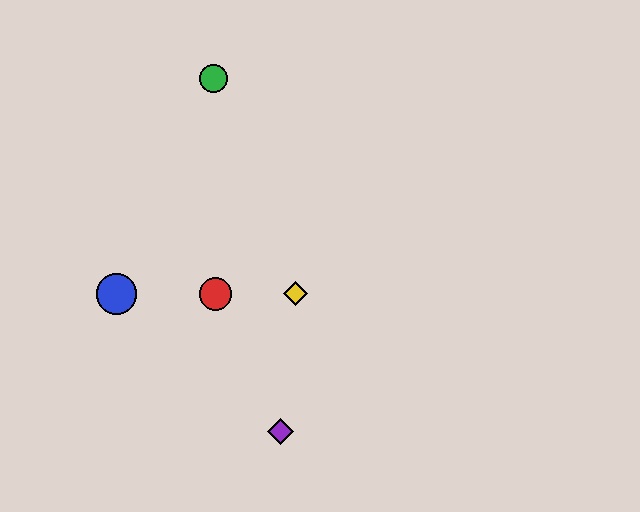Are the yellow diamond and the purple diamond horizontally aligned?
No, the yellow diamond is at y≈294 and the purple diamond is at y≈431.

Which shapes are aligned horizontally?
The red circle, the blue circle, the yellow diamond are aligned horizontally.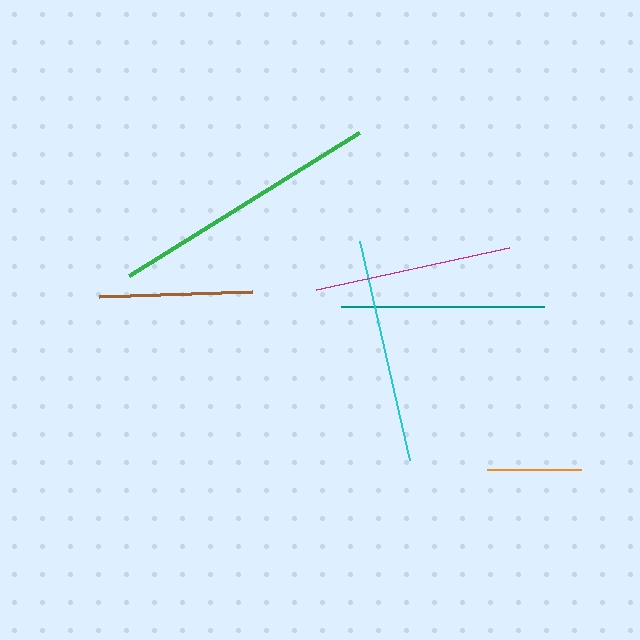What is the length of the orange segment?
The orange segment is approximately 93 pixels long.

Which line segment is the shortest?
The orange line is the shortest at approximately 93 pixels.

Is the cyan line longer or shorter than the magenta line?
The cyan line is longer than the magenta line.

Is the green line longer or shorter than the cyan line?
The green line is longer than the cyan line.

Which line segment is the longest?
The green line is the longest at approximately 271 pixels.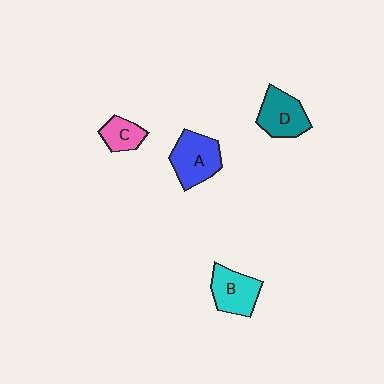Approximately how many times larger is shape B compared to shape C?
Approximately 1.5 times.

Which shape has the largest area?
Shape A (blue).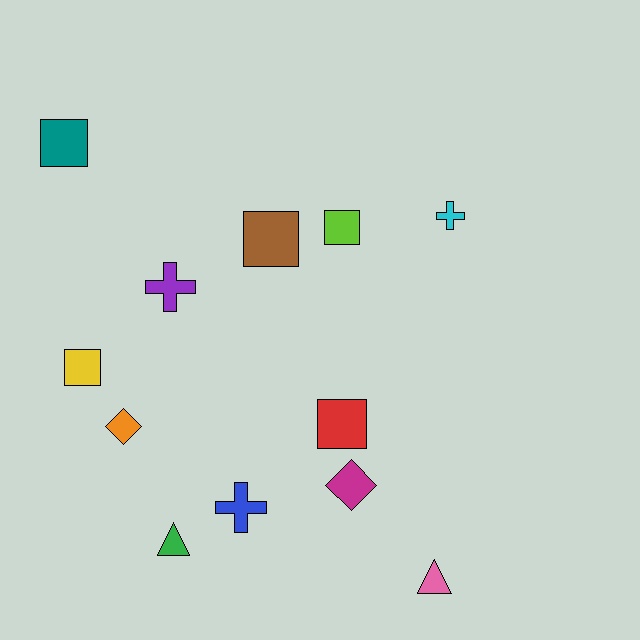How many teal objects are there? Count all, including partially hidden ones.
There is 1 teal object.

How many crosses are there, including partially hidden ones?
There are 3 crosses.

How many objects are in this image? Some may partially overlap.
There are 12 objects.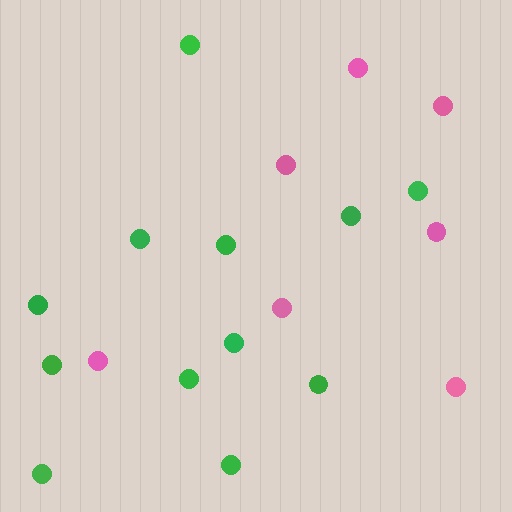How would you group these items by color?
There are 2 groups: one group of green circles (12) and one group of pink circles (7).